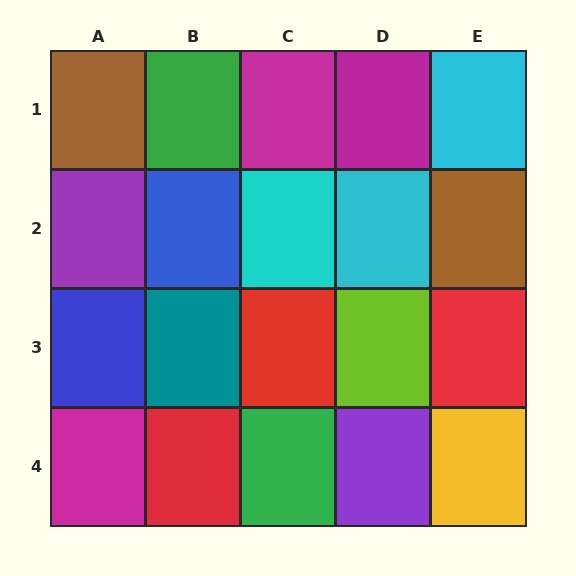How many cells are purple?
2 cells are purple.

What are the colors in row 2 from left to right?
Purple, blue, cyan, cyan, brown.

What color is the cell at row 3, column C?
Red.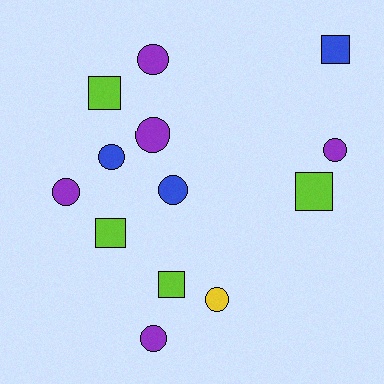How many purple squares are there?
There are no purple squares.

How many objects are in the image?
There are 13 objects.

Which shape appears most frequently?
Circle, with 8 objects.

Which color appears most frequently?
Purple, with 5 objects.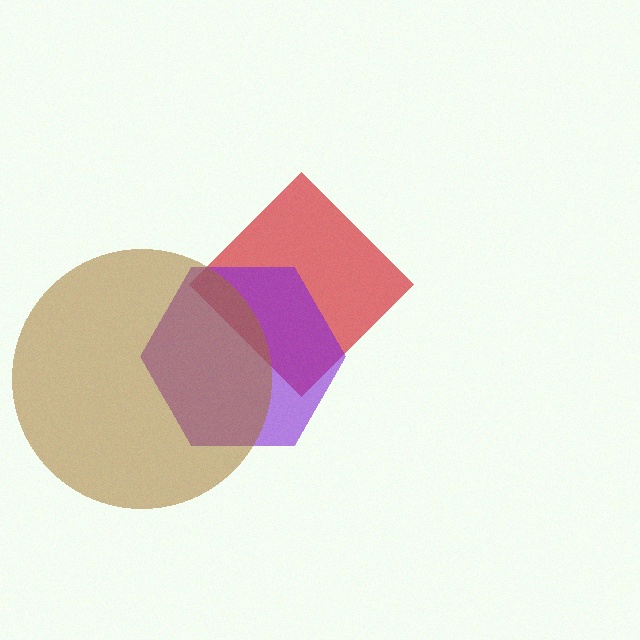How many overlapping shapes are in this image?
There are 3 overlapping shapes in the image.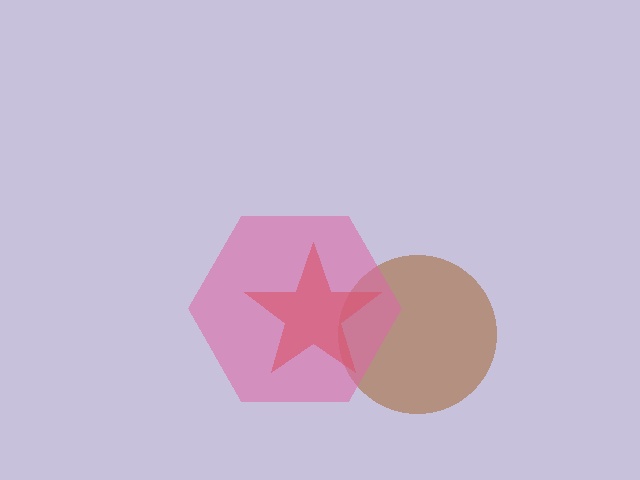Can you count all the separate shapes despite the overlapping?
Yes, there are 3 separate shapes.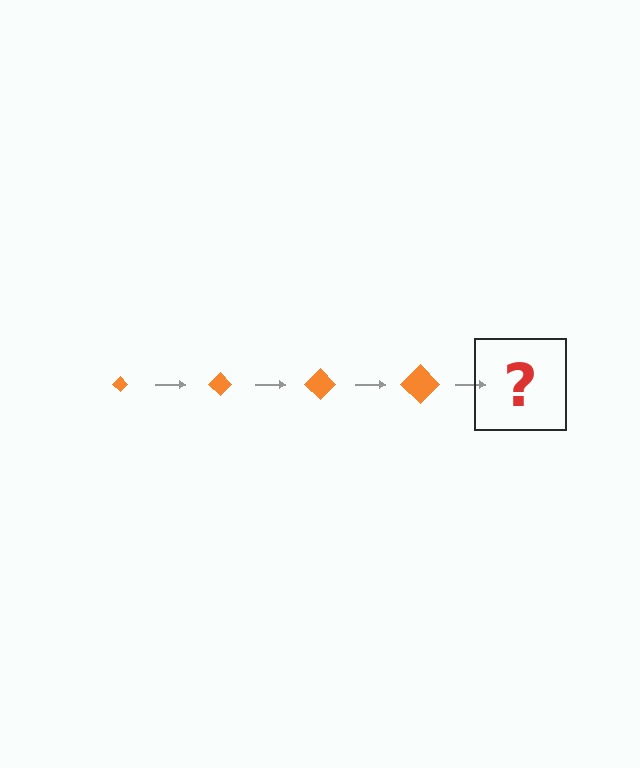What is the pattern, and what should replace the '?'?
The pattern is that the diamond gets progressively larger each step. The '?' should be an orange diamond, larger than the previous one.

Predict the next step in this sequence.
The next step is an orange diamond, larger than the previous one.